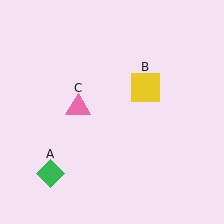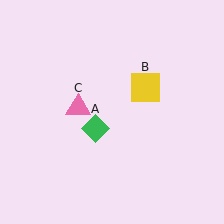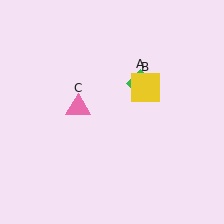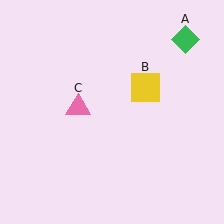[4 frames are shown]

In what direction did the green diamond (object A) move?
The green diamond (object A) moved up and to the right.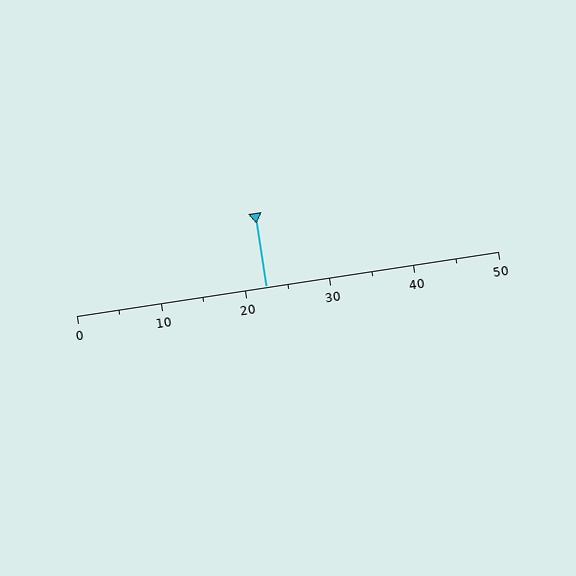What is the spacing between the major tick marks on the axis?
The major ticks are spaced 10 apart.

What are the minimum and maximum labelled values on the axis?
The axis runs from 0 to 50.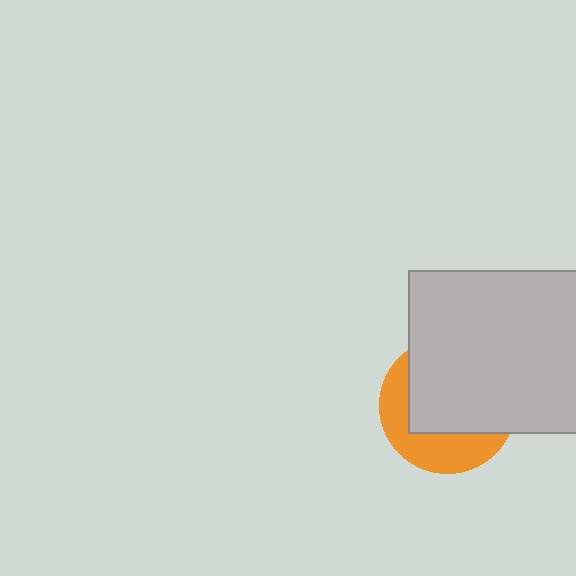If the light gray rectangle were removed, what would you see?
You would see the complete orange circle.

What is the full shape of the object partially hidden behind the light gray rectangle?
The partially hidden object is an orange circle.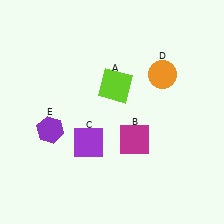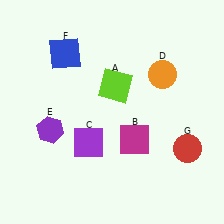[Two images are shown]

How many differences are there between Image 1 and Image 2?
There are 2 differences between the two images.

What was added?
A blue square (F), a red circle (G) were added in Image 2.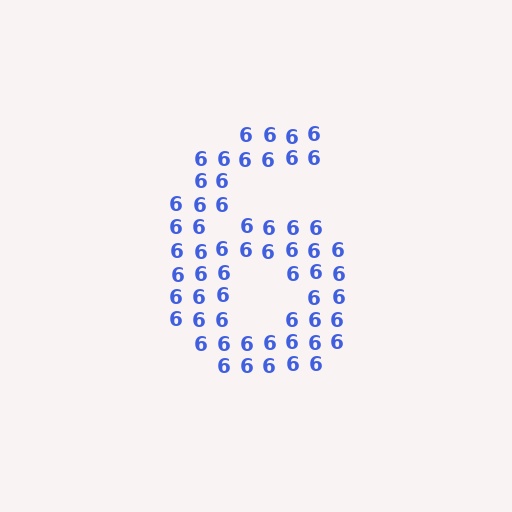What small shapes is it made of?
It is made of small digit 6's.